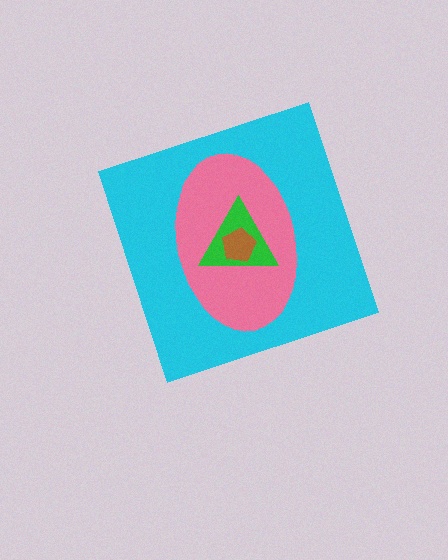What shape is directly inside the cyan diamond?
The pink ellipse.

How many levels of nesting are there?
4.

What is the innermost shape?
The brown pentagon.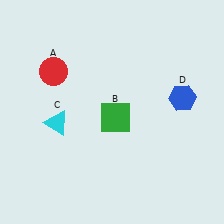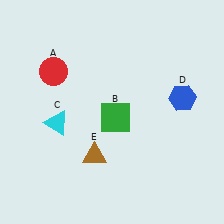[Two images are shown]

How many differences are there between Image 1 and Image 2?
There is 1 difference between the two images.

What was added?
A brown triangle (E) was added in Image 2.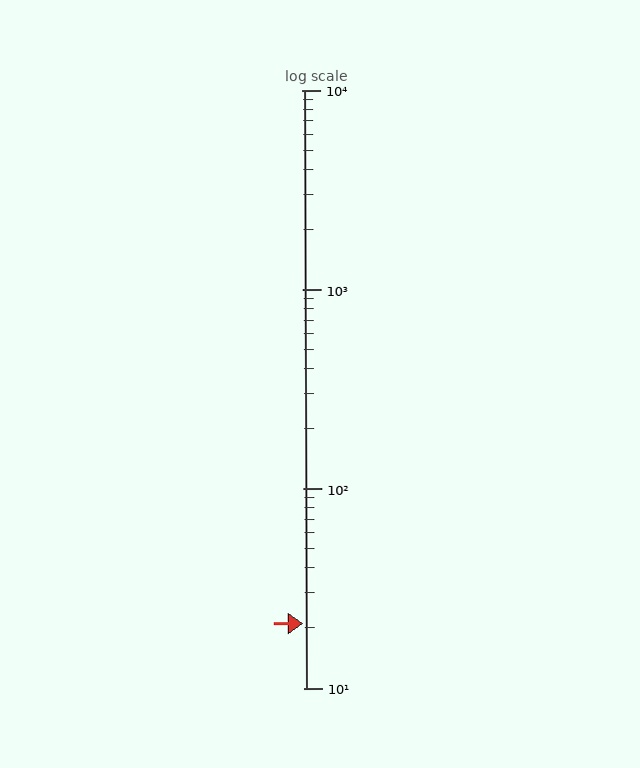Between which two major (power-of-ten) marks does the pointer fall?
The pointer is between 10 and 100.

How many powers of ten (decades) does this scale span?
The scale spans 3 decades, from 10 to 10000.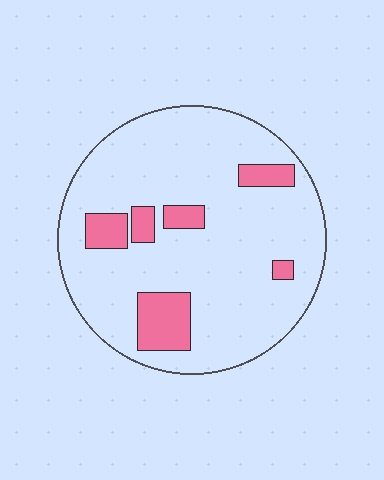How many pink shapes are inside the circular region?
6.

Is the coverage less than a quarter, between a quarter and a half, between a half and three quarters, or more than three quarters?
Less than a quarter.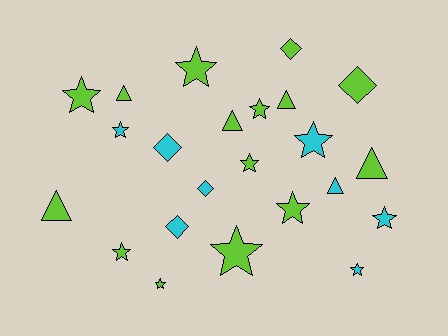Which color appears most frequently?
Lime, with 15 objects.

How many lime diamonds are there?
There are 2 lime diamonds.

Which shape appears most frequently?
Star, with 12 objects.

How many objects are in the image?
There are 23 objects.